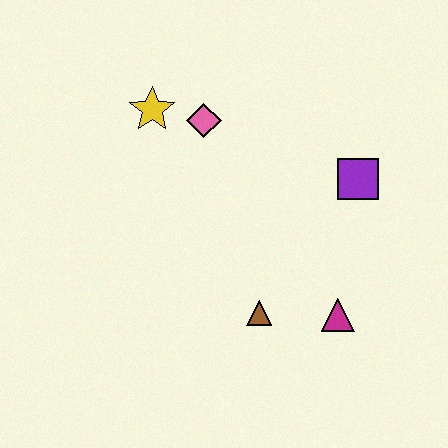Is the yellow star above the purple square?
Yes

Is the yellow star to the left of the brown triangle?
Yes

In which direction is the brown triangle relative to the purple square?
The brown triangle is below the purple square.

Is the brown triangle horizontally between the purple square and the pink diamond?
Yes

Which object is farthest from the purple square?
The yellow star is farthest from the purple square.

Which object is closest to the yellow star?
The pink diamond is closest to the yellow star.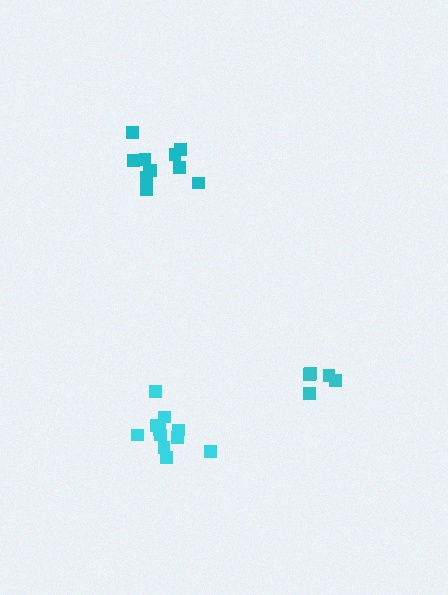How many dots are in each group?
Group 1: 6 dots, Group 2: 11 dots, Group 3: 11 dots (28 total).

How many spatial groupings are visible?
There are 3 spatial groupings.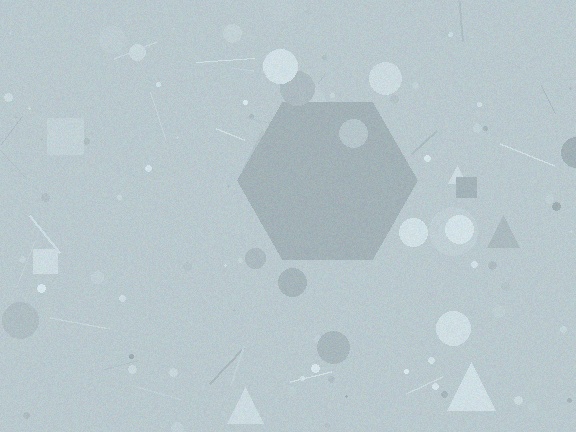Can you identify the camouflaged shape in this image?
The camouflaged shape is a hexagon.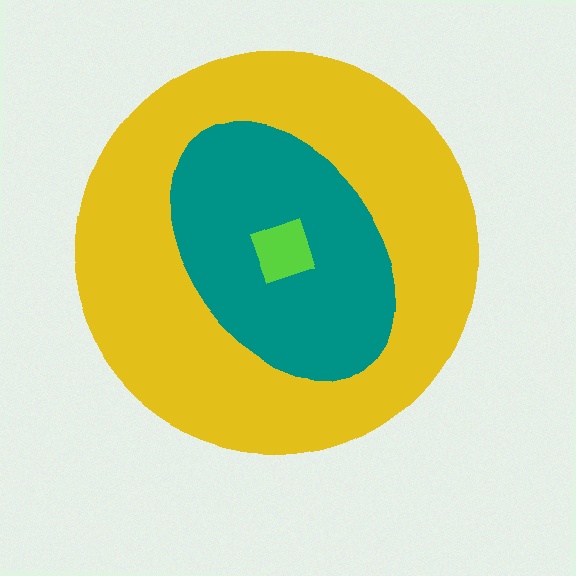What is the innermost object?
The lime diamond.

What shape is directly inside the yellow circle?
The teal ellipse.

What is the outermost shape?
The yellow circle.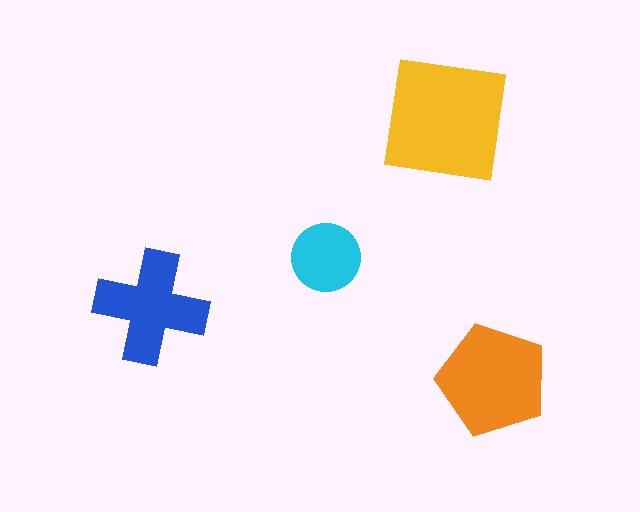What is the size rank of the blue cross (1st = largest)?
3rd.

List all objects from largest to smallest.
The yellow square, the orange pentagon, the blue cross, the cyan circle.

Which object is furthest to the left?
The blue cross is leftmost.